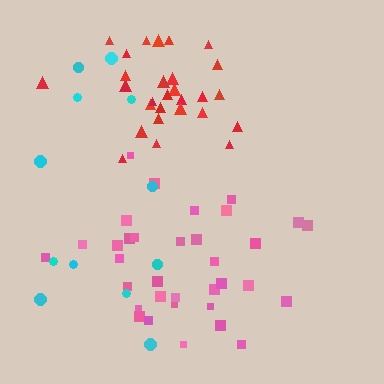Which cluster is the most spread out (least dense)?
Cyan.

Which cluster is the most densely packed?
Red.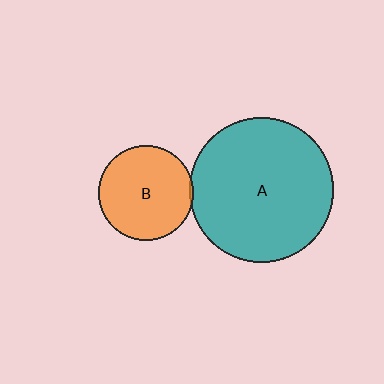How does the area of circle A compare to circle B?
Approximately 2.3 times.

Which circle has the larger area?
Circle A (teal).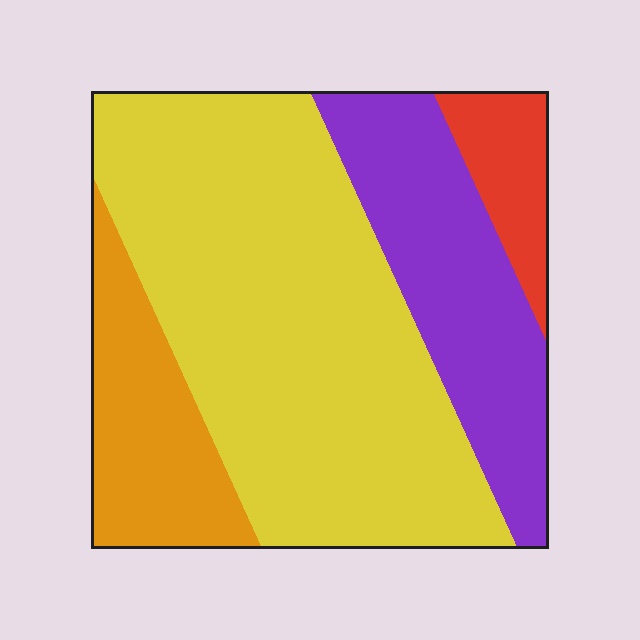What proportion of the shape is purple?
Purple covers around 20% of the shape.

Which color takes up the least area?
Red, at roughly 5%.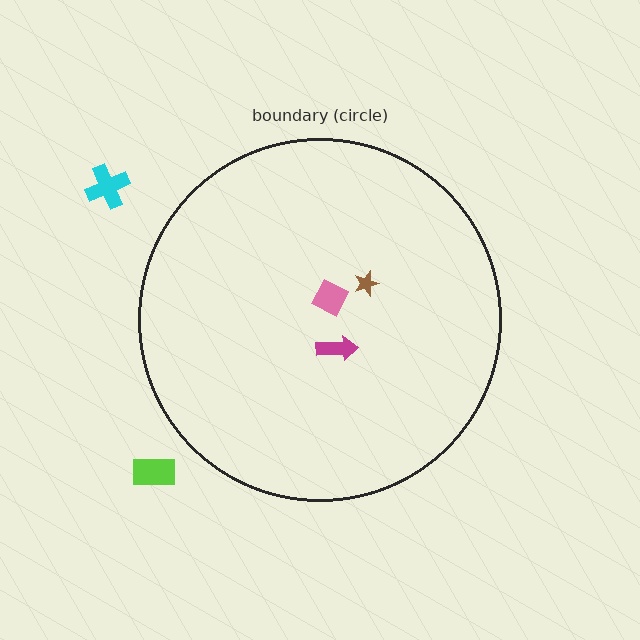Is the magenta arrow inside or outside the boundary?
Inside.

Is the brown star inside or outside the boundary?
Inside.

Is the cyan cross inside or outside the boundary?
Outside.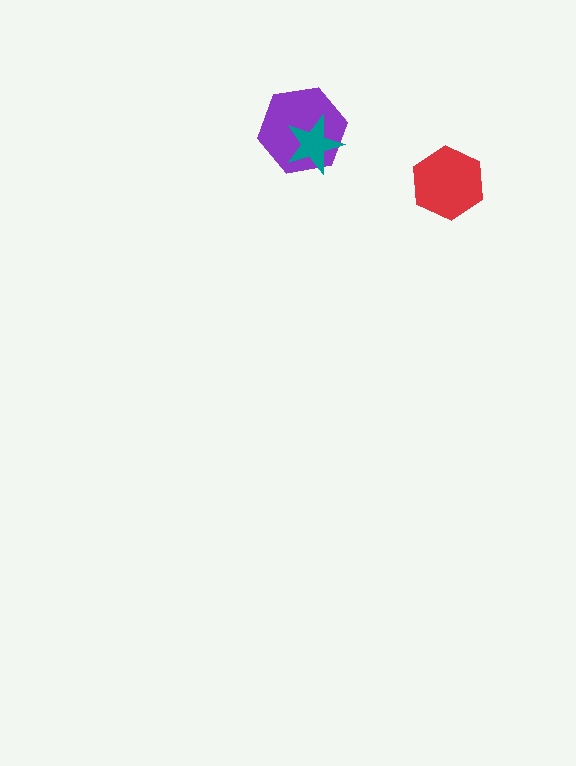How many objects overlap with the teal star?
1 object overlaps with the teal star.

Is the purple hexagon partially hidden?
Yes, it is partially covered by another shape.